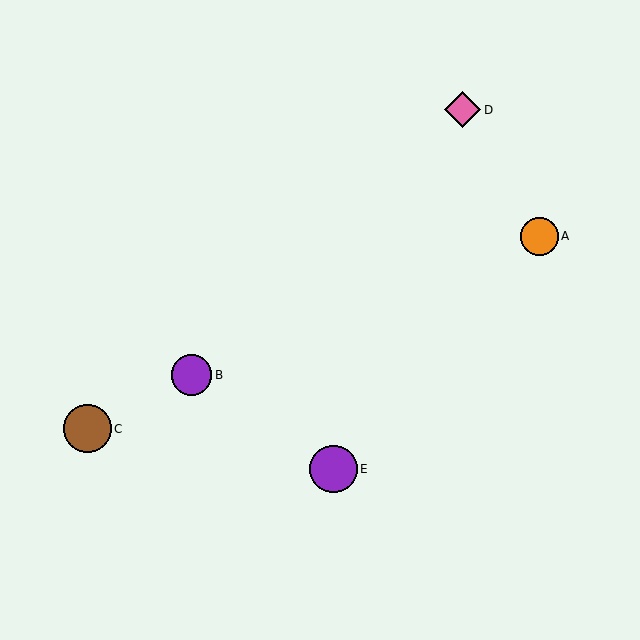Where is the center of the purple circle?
The center of the purple circle is at (334, 469).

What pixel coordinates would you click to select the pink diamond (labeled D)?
Click at (463, 110) to select the pink diamond D.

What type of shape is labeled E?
Shape E is a purple circle.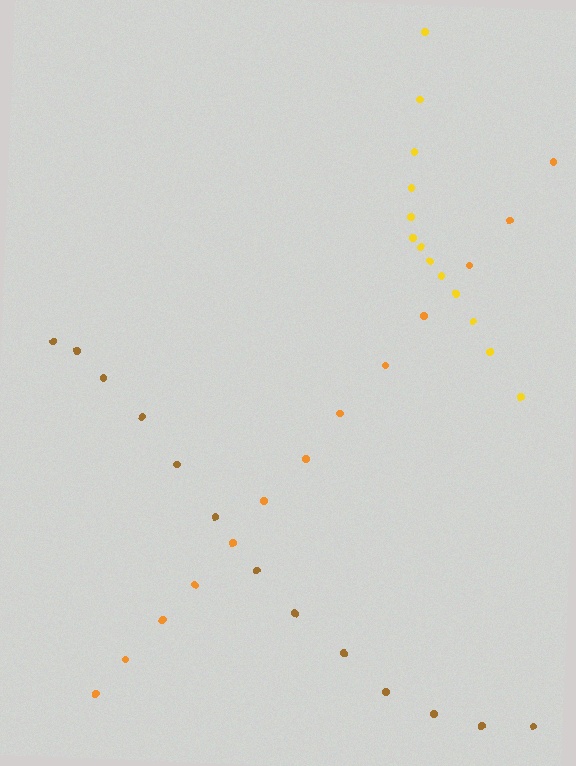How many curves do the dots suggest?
There are 3 distinct paths.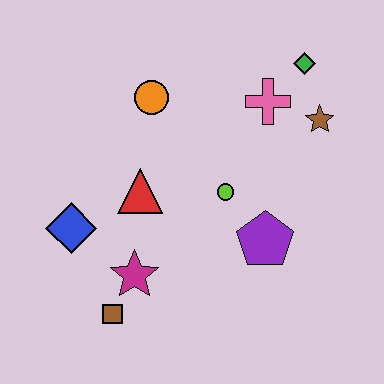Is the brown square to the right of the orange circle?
No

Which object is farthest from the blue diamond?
The green diamond is farthest from the blue diamond.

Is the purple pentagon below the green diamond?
Yes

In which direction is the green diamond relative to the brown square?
The green diamond is above the brown square.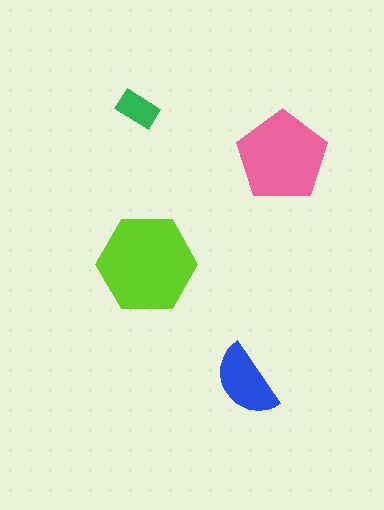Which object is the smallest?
The green rectangle.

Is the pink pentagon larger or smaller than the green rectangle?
Larger.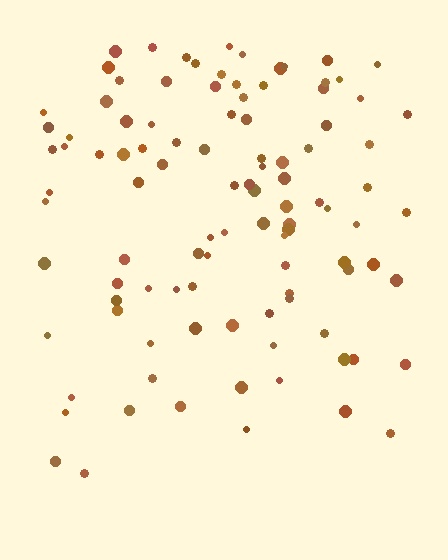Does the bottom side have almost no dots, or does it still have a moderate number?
Still a moderate number, just noticeably fewer than the top.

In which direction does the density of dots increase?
From bottom to top, with the top side densest.